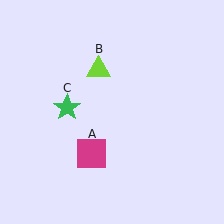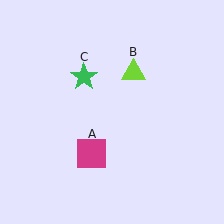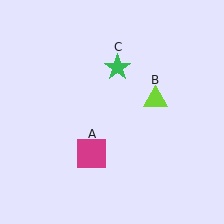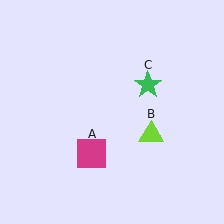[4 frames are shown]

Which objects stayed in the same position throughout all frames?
Magenta square (object A) remained stationary.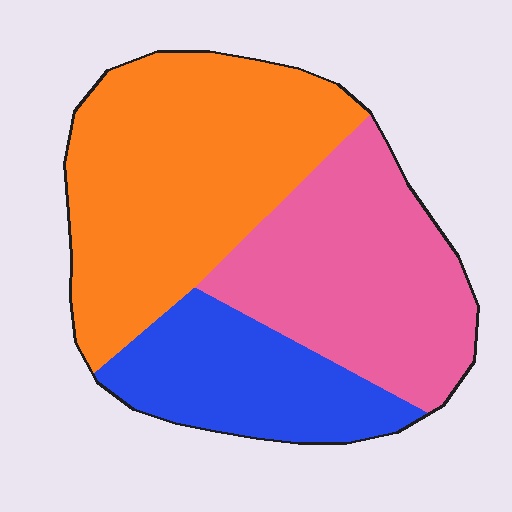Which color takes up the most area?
Orange, at roughly 45%.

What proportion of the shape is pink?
Pink covers about 35% of the shape.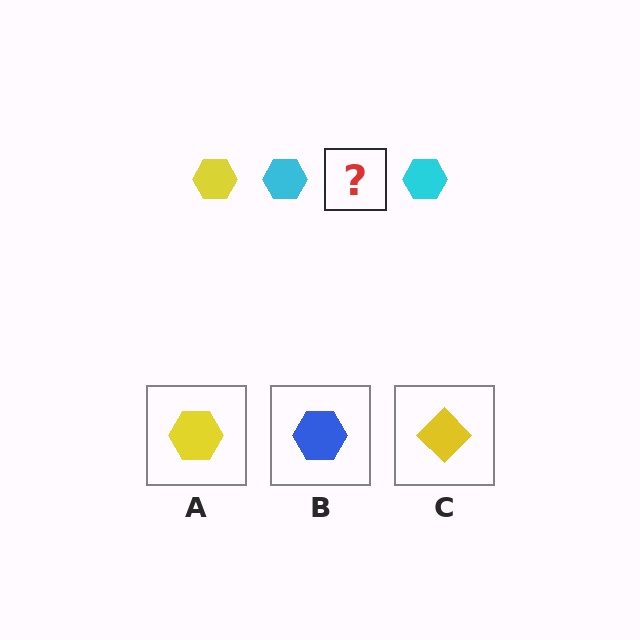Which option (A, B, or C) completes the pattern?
A.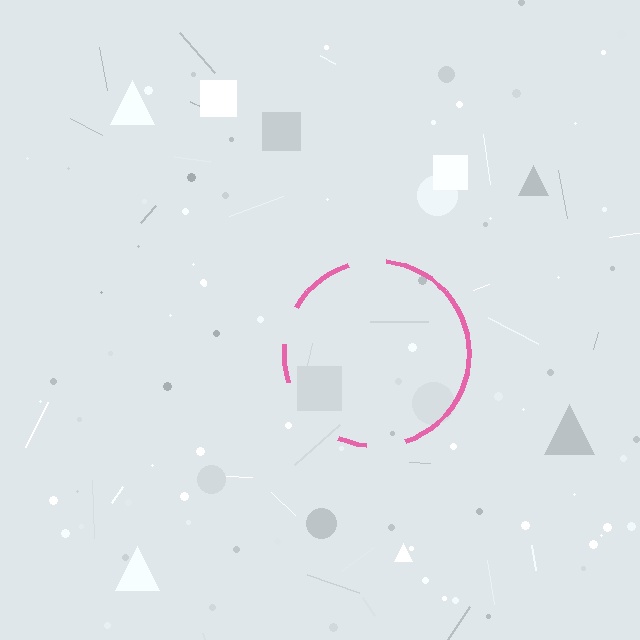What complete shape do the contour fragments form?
The contour fragments form a circle.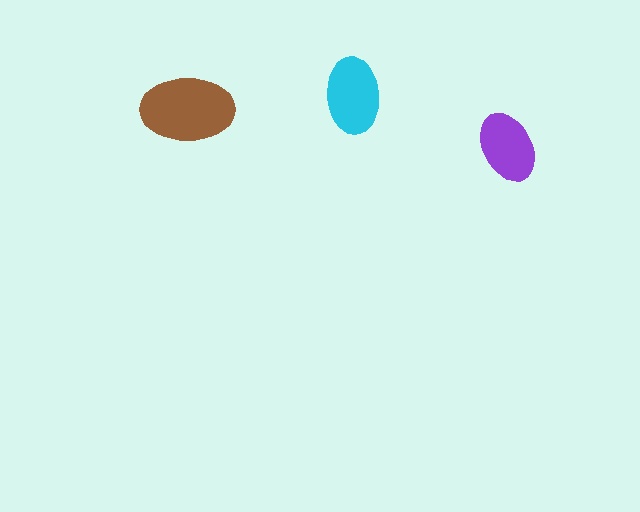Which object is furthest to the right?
The purple ellipse is rightmost.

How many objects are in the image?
There are 3 objects in the image.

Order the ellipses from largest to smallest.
the brown one, the cyan one, the purple one.